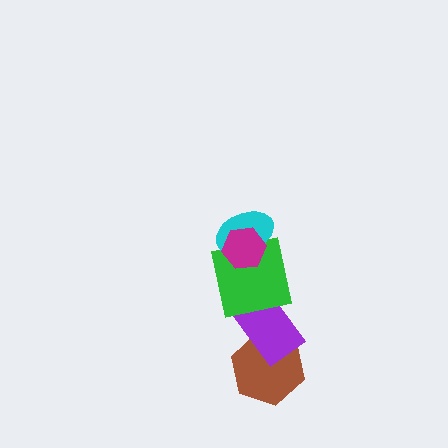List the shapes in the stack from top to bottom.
From top to bottom: the magenta hexagon, the cyan ellipse, the green square, the purple rectangle, the brown hexagon.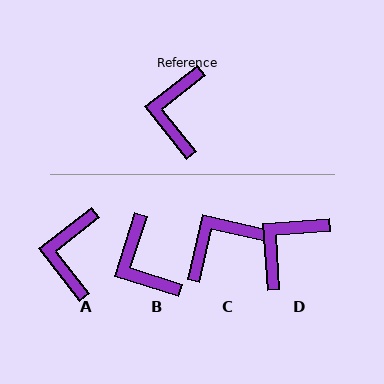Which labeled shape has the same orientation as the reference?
A.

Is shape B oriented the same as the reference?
No, it is off by about 34 degrees.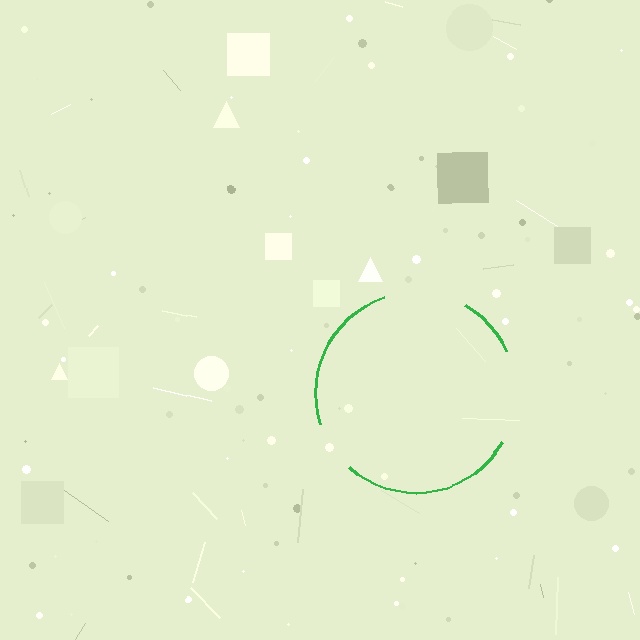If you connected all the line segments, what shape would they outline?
They would outline a circle.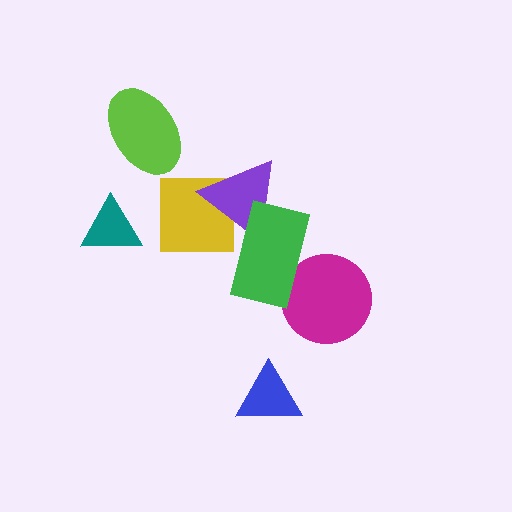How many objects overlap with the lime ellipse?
0 objects overlap with the lime ellipse.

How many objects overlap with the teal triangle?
0 objects overlap with the teal triangle.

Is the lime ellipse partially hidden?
No, no other shape covers it.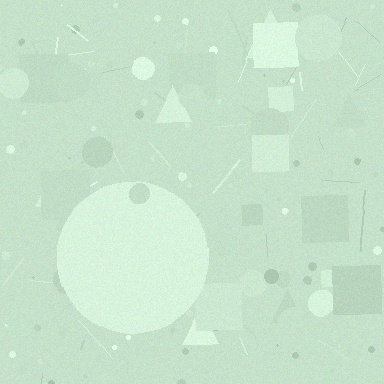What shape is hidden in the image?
A circle is hidden in the image.